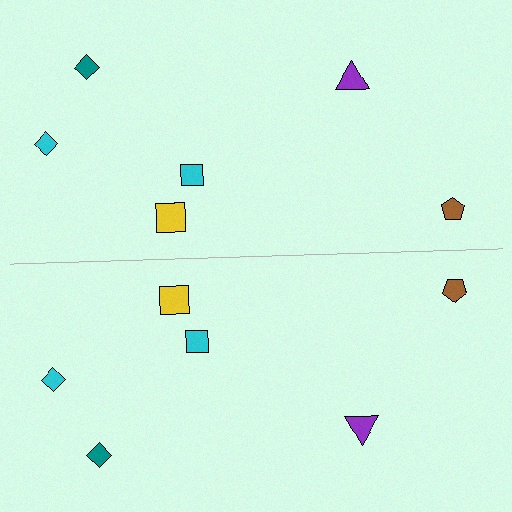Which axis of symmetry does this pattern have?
The pattern has a horizontal axis of symmetry running through the center of the image.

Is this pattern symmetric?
Yes, this pattern has bilateral (reflection) symmetry.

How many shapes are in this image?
There are 12 shapes in this image.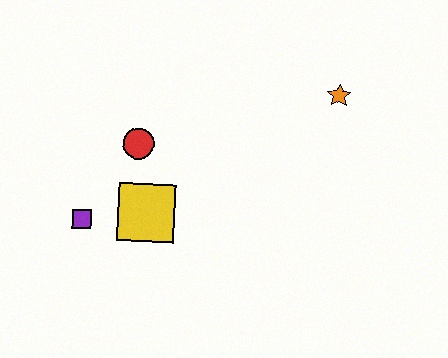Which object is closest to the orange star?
The red circle is closest to the orange star.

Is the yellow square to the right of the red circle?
Yes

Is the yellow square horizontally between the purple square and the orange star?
Yes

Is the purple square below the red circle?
Yes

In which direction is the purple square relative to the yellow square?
The purple square is to the left of the yellow square.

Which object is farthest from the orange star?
The purple square is farthest from the orange star.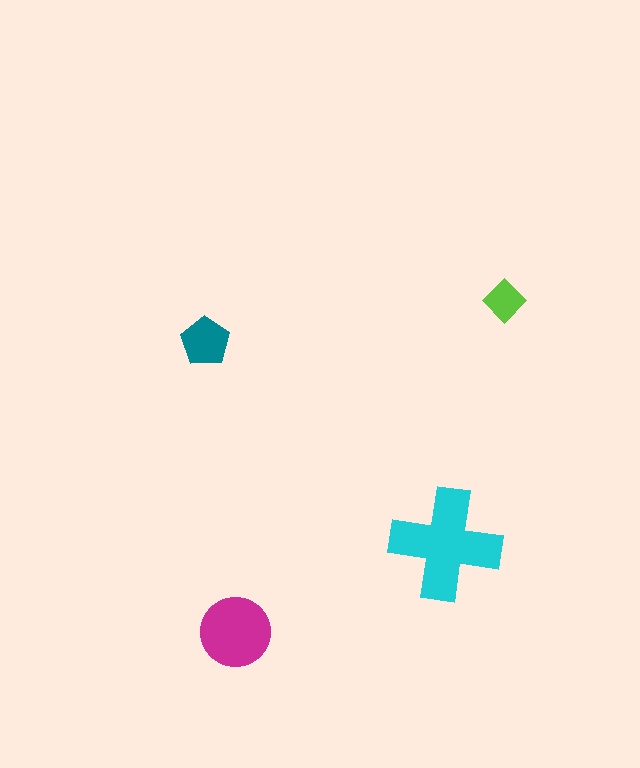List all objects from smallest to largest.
The lime diamond, the teal pentagon, the magenta circle, the cyan cross.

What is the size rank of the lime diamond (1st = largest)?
4th.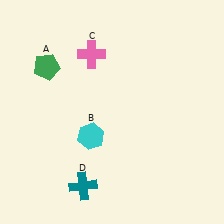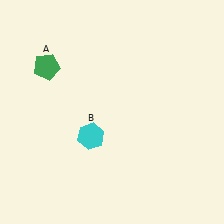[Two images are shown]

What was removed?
The teal cross (D), the pink cross (C) were removed in Image 2.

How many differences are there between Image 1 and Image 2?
There are 2 differences between the two images.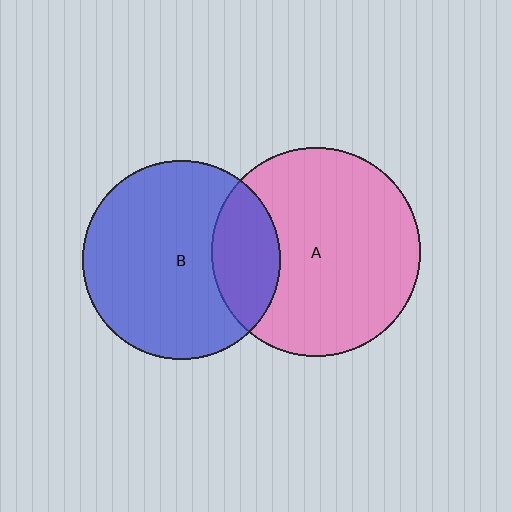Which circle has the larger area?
Circle A (pink).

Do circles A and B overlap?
Yes.